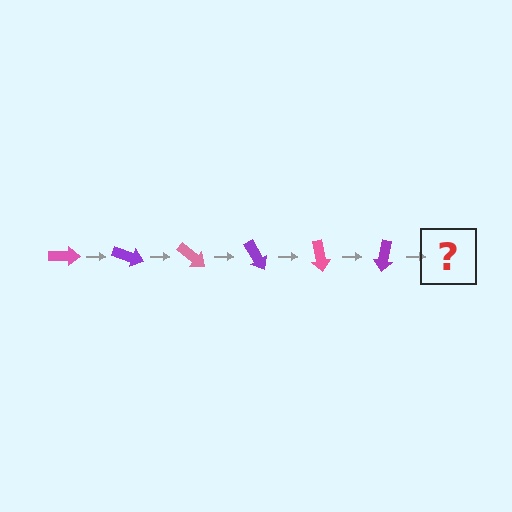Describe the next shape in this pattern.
It should be a pink arrow, rotated 120 degrees from the start.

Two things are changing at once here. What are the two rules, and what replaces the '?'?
The two rules are that it rotates 20 degrees each step and the color cycles through pink and purple. The '?' should be a pink arrow, rotated 120 degrees from the start.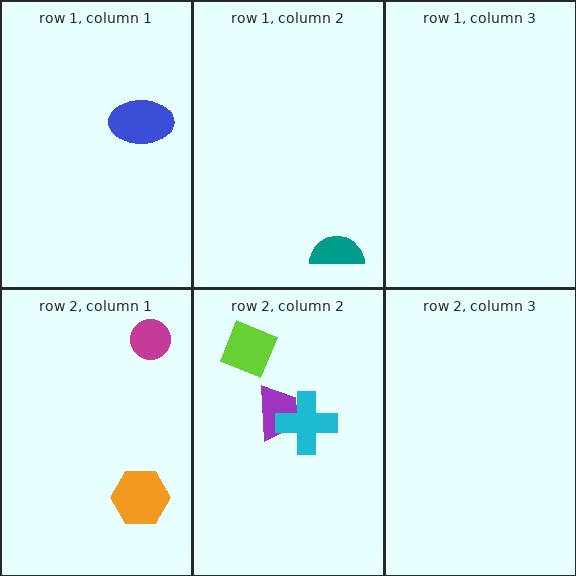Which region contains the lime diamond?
The row 2, column 2 region.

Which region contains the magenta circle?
The row 2, column 1 region.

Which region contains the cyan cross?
The row 2, column 2 region.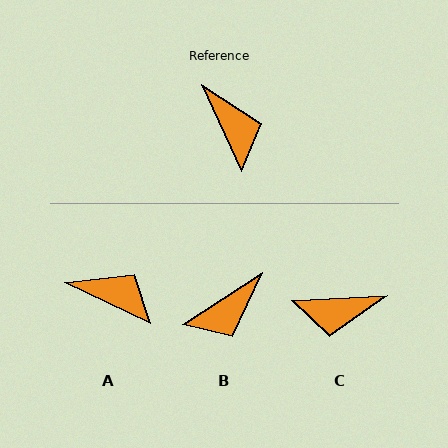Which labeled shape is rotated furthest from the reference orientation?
C, about 111 degrees away.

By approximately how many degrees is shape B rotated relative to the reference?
Approximately 81 degrees clockwise.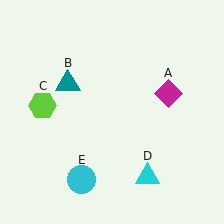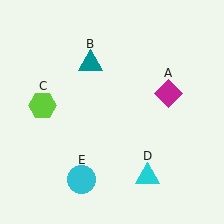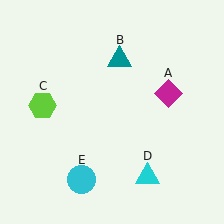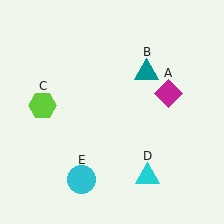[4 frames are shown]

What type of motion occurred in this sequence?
The teal triangle (object B) rotated clockwise around the center of the scene.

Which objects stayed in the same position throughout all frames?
Magenta diamond (object A) and lime hexagon (object C) and cyan triangle (object D) and cyan circle (object E) remained stationary.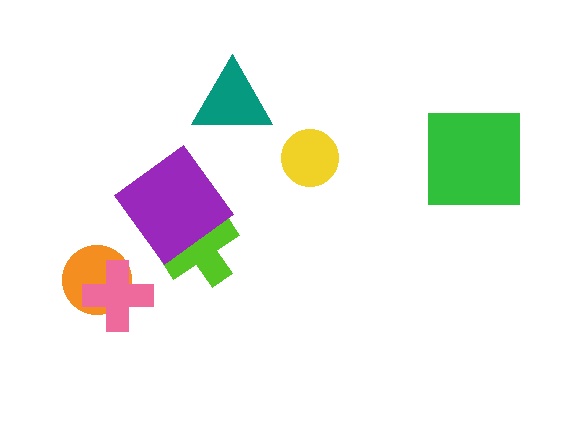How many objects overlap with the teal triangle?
0 objects overlap with the teal triangle.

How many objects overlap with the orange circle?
1 object overlaps with the orange circle.